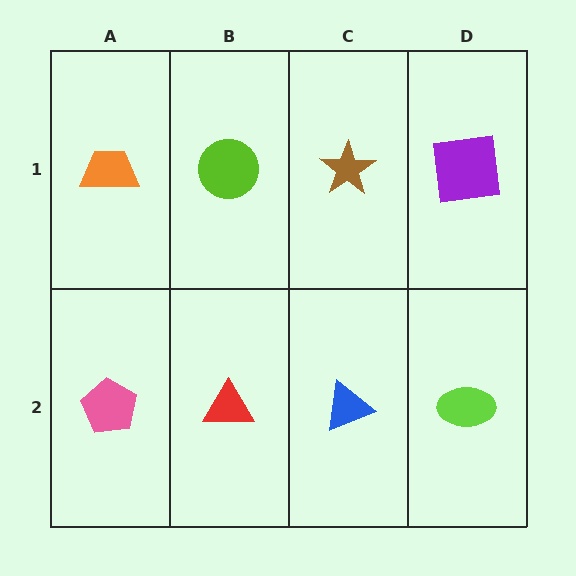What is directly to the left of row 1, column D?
A brown star.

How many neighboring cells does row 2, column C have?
3.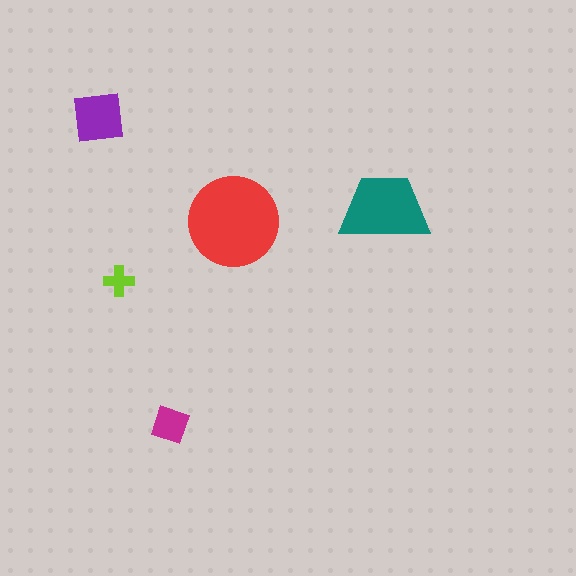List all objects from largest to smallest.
The red circle, the teal trapezoid, the purple square, the magenta square, the lime cross.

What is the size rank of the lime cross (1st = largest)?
5th.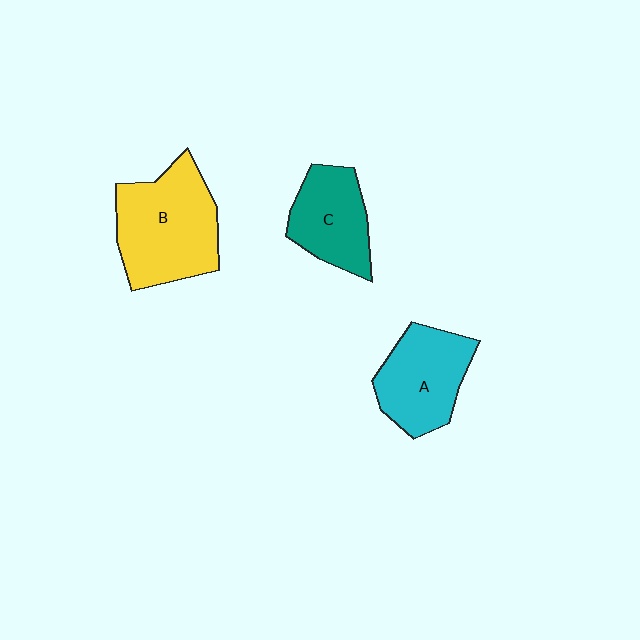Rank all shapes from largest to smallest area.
From largest to smallest: B (yellow), A (cyan), C (teal).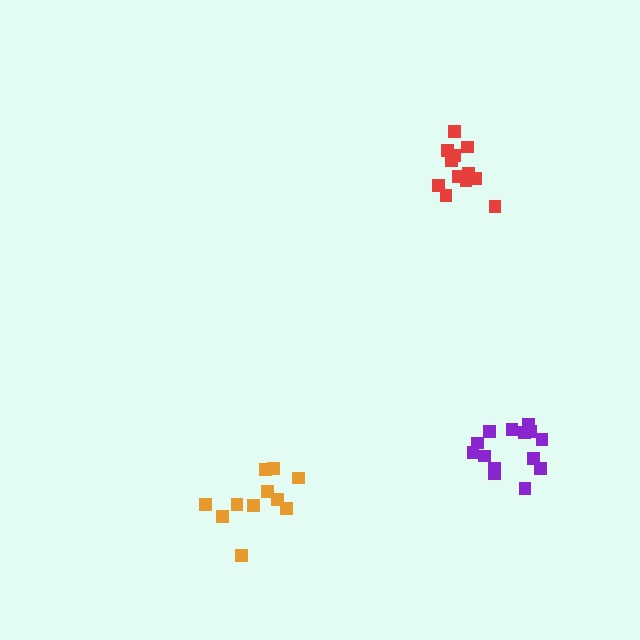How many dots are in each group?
Group 1: 14 dots, Group 2: 12 dots, Group 3: 11 dots (37 total).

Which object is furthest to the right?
The purple cluster is rightmost.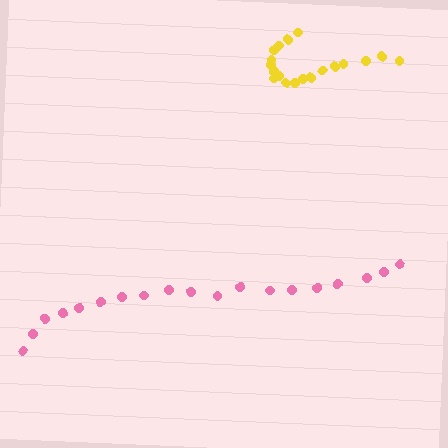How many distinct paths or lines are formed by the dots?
There are 2 distinct paths.